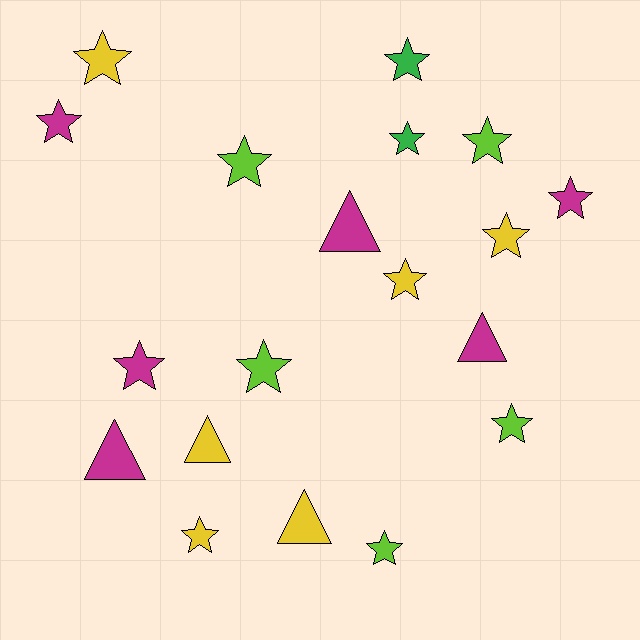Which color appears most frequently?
Yellow, with 6 objects.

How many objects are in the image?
There are 19 objects.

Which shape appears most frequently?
Star, with 14 objects.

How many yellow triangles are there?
There are 2 yellow triangles.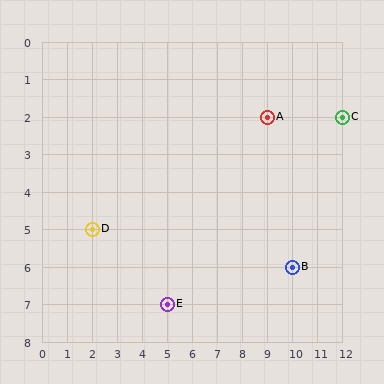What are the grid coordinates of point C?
Point C is at grid coordinates (12, 2).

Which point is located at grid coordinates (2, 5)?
Point D is at (2, 5).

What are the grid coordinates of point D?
Point D is at grid coordinates (2, 5).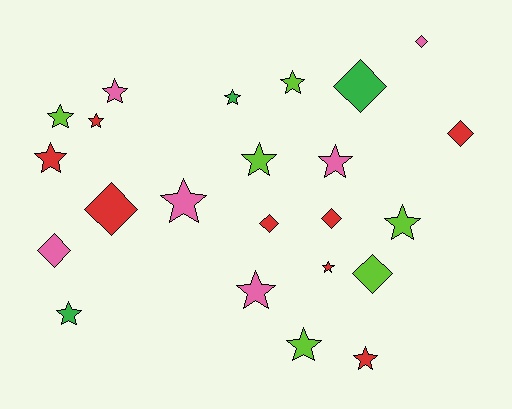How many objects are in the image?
There are 23 objects.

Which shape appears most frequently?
Star, with 15 objects.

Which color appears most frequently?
Red, with 8 objects.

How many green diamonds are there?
There is 1 green diamond.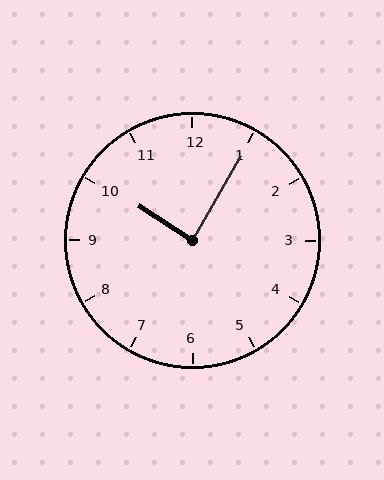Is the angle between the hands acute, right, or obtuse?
It is right.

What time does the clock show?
10:05.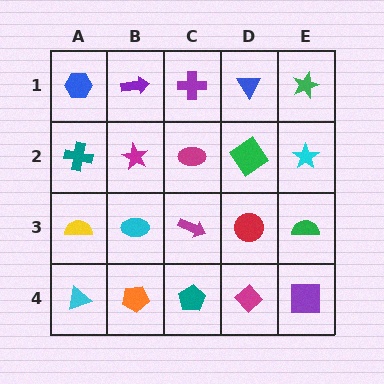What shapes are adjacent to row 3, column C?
A magenta ellipse (row 2, column C), a teal pentagon (row 4, column C), a cyan ellipse (row 3, column B), a red circle (row 3, column D).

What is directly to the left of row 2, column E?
A green diamond.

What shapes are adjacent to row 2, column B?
A purple arrow (row 1, column B), a cyan ellipse (row 3, column B), a teal cross (row 2, column A), a magenta ellipse (row 2, column C).